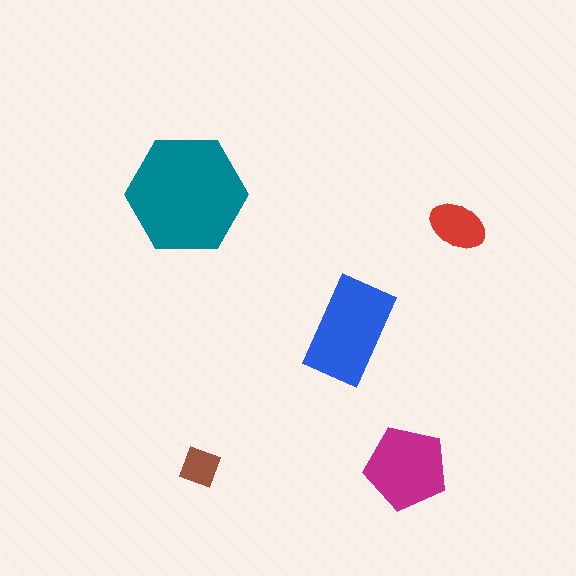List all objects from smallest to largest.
The brown diamond, the red ellipse, the magenta pentagon, the blue rectangle, the teal hexagon.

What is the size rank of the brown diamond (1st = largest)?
5th.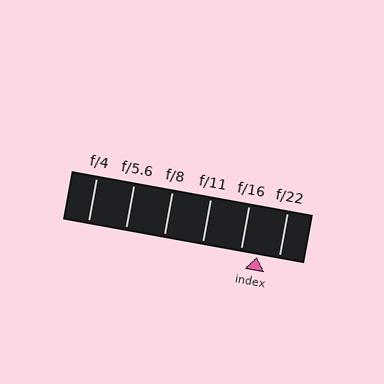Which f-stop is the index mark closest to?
The index mark is closest to f/16.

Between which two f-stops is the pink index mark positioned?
The index mark is between f/16 and f/22.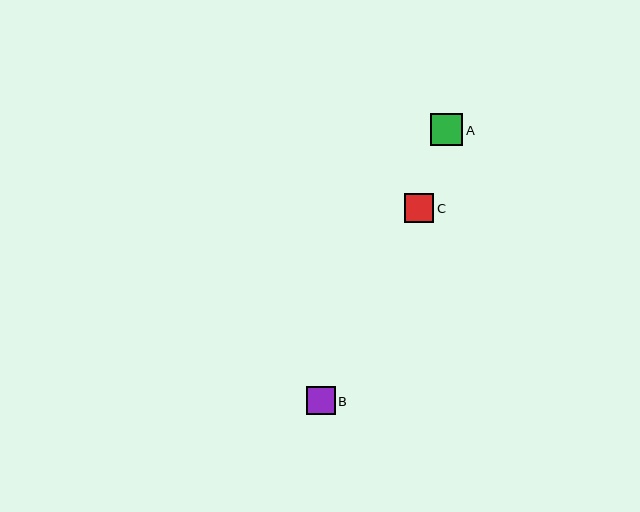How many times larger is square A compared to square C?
Square A is approximately 1.1 times the size of square C.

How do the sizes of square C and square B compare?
Square C and square B are approximately the same size.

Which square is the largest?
Square A is the largest with a size of approximately 32 pixels.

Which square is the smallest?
Square B is the smallest with a size of approximately 28 pixels.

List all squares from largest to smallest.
From largest to smallest: A, C, B.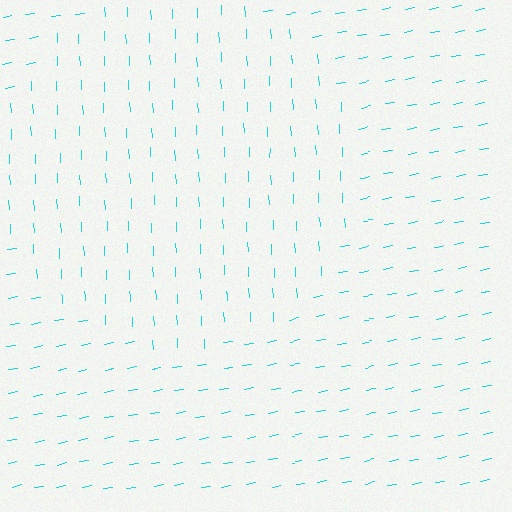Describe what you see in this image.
The image is filled with small cyan line segments. A circle region in the image has lines oriented differently from the surrounding lines, creating a visible texture boundary.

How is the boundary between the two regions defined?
The boundary is defined purely by a change in line orientation (approximately 82 degrees difference). All lines are the same color and thickness.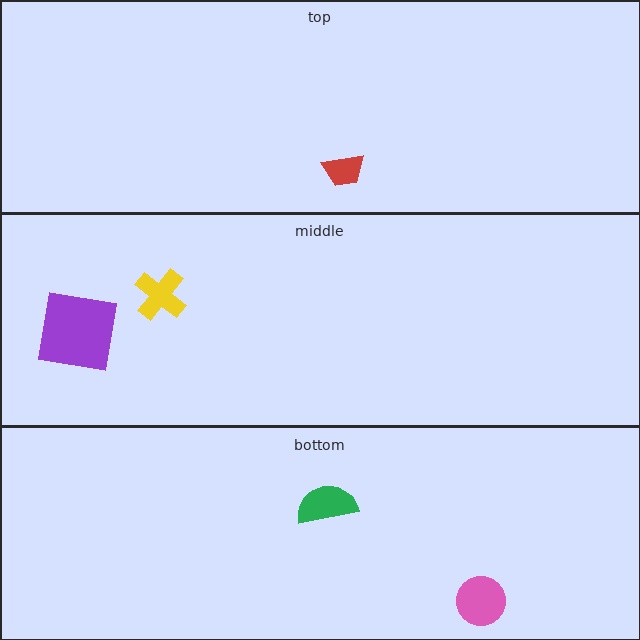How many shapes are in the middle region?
2.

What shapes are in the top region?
The red trapezoid.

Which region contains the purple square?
The middle region.